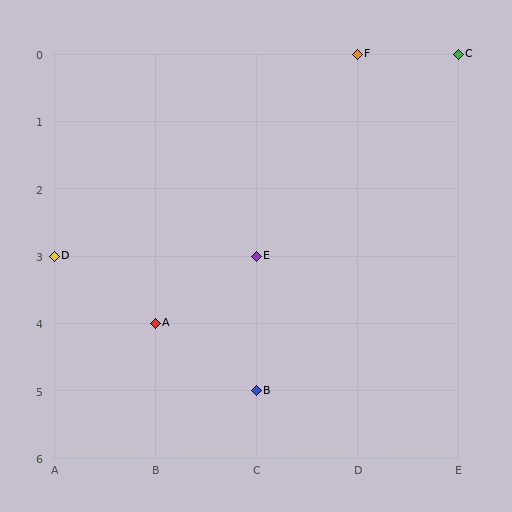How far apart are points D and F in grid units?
Points D and F are 3 columns and 3 rows apart (about 4.2 grid units diagonally).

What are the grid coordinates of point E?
Point E is at grid coordinates (C, 3).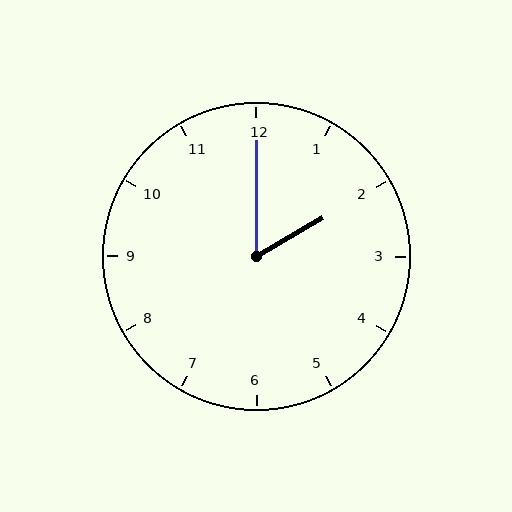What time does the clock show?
2:00.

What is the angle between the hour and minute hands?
Approximately 60 degrees.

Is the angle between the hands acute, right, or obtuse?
It is acute.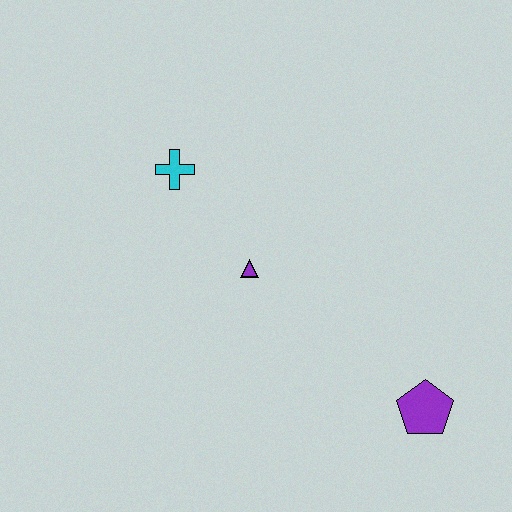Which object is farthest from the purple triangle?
The purple pentagon is farthest from the purple triangle.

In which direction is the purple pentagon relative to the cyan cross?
The purple pentagon is to the right of the cyan cross.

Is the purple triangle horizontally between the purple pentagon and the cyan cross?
Yes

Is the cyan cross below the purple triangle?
No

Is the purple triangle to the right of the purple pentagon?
No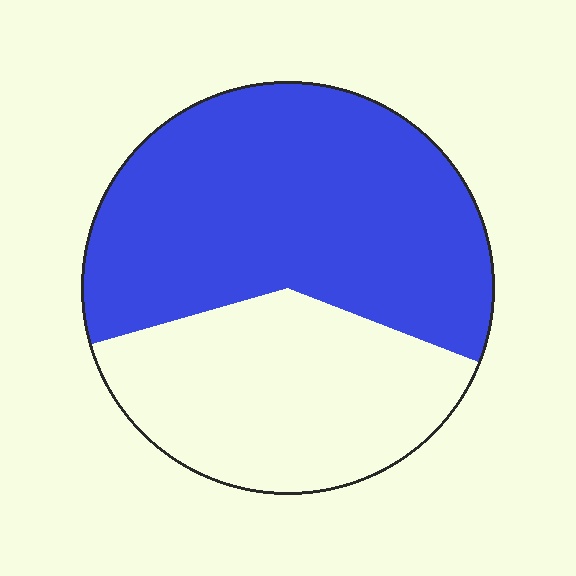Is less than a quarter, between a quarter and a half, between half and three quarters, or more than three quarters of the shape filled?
Between half and three quarters.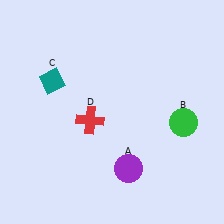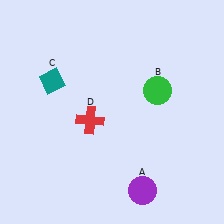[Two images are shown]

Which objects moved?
The objects that moved are: the purple circle (A), the green circle (B).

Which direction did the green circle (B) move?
The green circle (B) moved up.